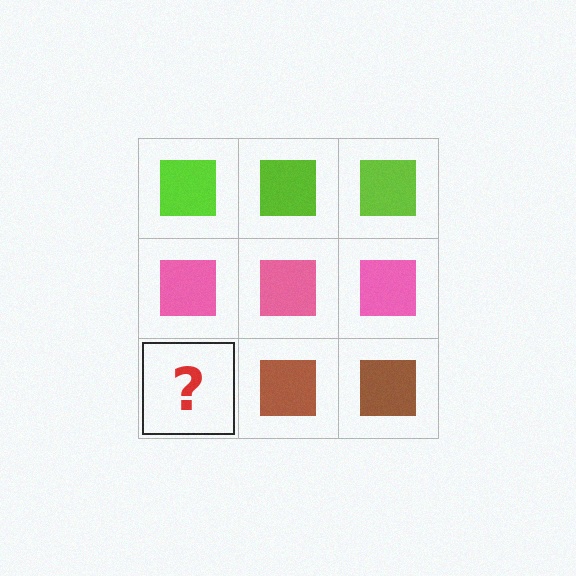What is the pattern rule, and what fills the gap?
The rule is that each row has a consistent color. The gap should be filled with a brown square.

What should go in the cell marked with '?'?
The missing cell should contain a brown square.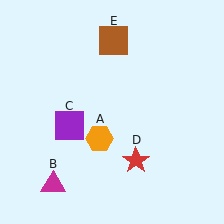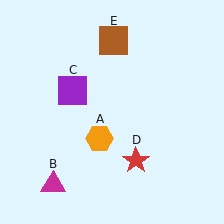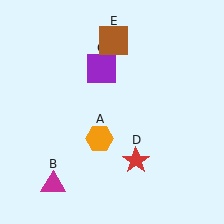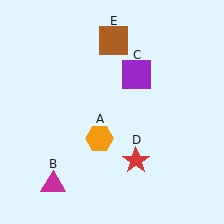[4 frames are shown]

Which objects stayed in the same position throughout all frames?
Orange hexagon (object A) and magenta triangle (object B) and red star (object D) and brown square (object E) remained stationary.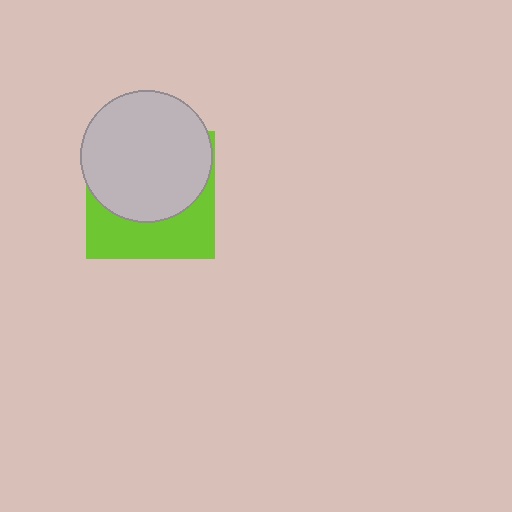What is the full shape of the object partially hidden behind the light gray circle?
The partially hidden object is a lime square.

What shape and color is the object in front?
The object in front is a light gray circle.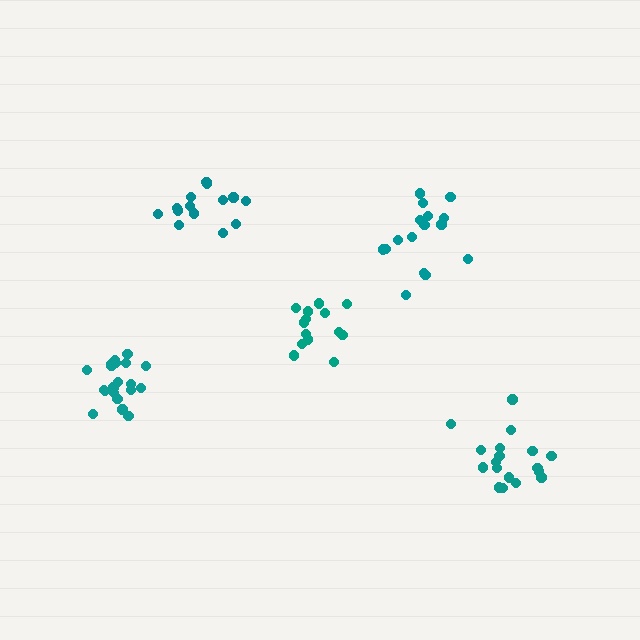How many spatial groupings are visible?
There are 5 spatial groupings.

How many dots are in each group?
Group 1: 14 dots, Group 2: 15 dots, Group 3: 16 dots, Group 4: 18 dots, Group 5: 20 dots (83 total).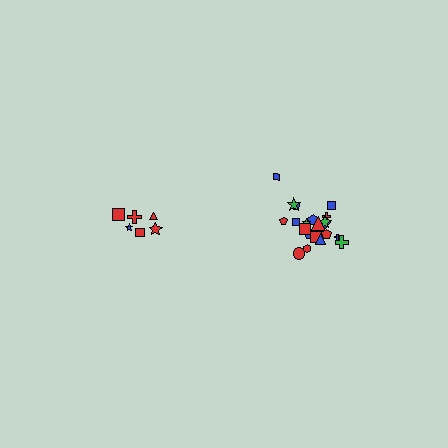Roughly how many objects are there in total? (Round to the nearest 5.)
Roughly 30 objects in total.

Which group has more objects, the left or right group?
The right group.